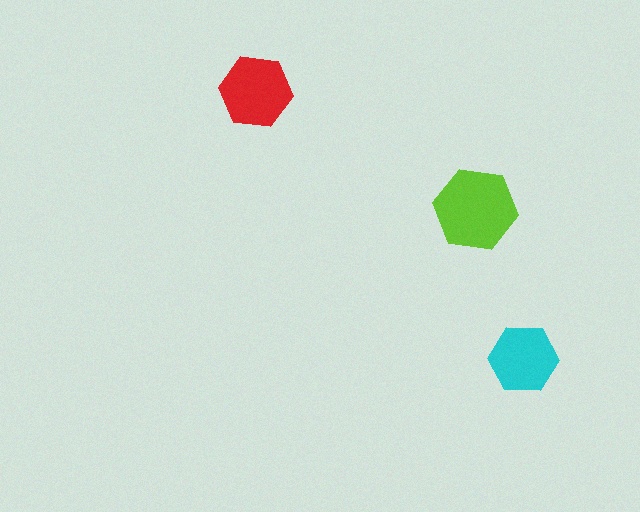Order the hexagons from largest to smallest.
the lime one, the red one, the cyan one.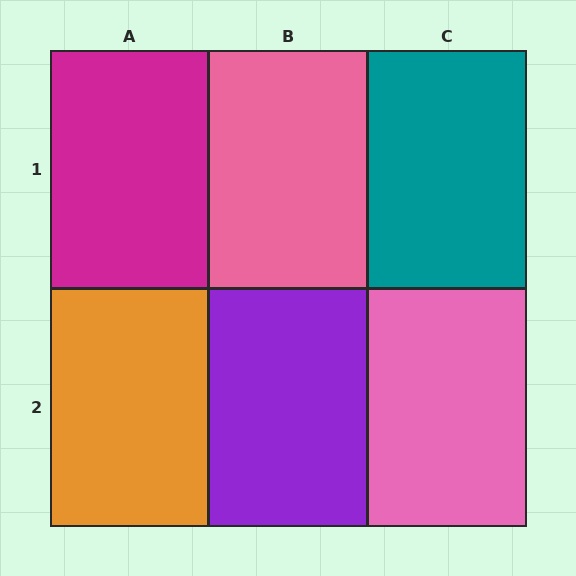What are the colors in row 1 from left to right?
Magenta, pink, teal.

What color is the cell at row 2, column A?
Orange.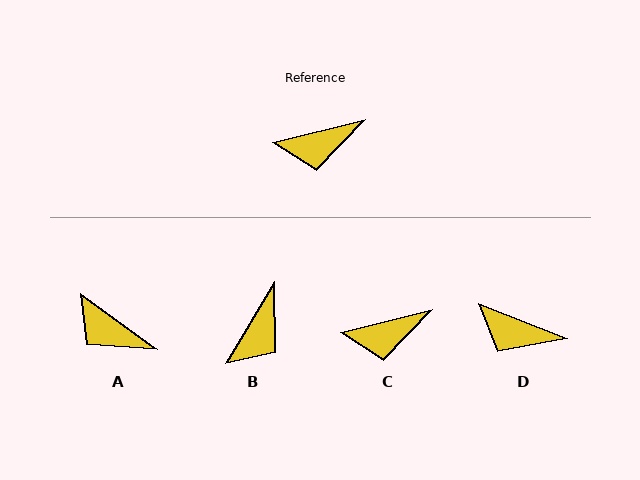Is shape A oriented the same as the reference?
No, it is off by about 51 degrees.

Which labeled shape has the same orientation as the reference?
C.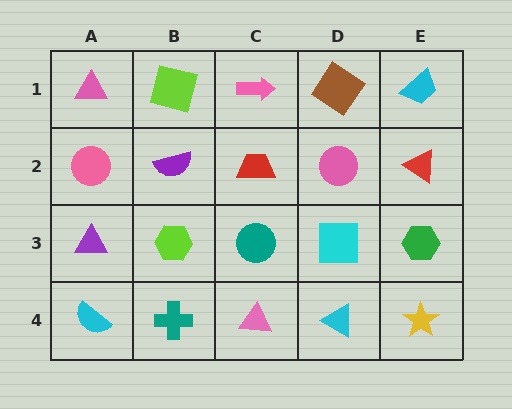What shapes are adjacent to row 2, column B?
A lime square (row 1, column B), a lime hexagon (row 3, column B), a pink circle (row 2, column A), a red trapezoid (row 2, column C).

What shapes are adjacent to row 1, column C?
A red trapezoid (row 2, column C), a lime square (row 1, column B), a brown diamond (row 1, column D).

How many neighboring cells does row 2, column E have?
3.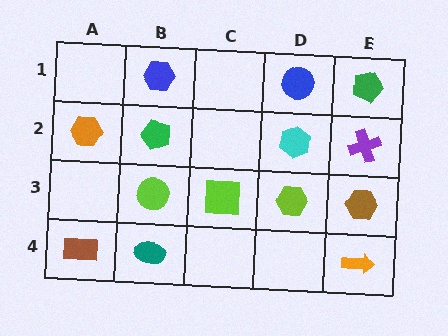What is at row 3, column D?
A lime hexagon.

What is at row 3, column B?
A lime circle.